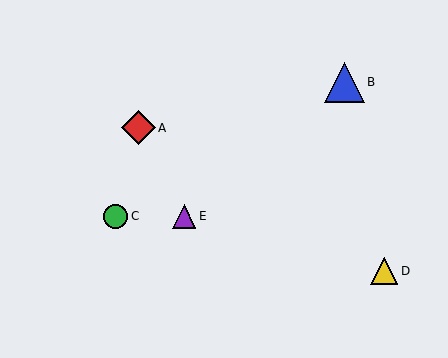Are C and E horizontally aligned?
Yes, both are at y≈217.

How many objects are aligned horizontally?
2 objects (C, E) are aligned horizontally.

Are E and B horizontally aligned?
No, E is at y≈217 and B is at y≈82.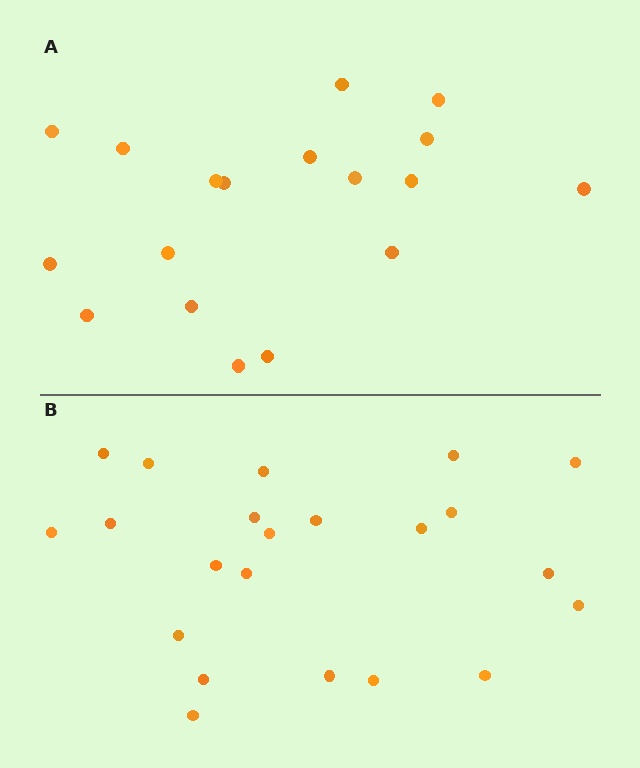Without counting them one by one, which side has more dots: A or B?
Region B (the bottom region) has more dots.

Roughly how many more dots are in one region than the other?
Region B has about 4 more dots than region A.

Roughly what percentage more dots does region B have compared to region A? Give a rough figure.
About 20% more.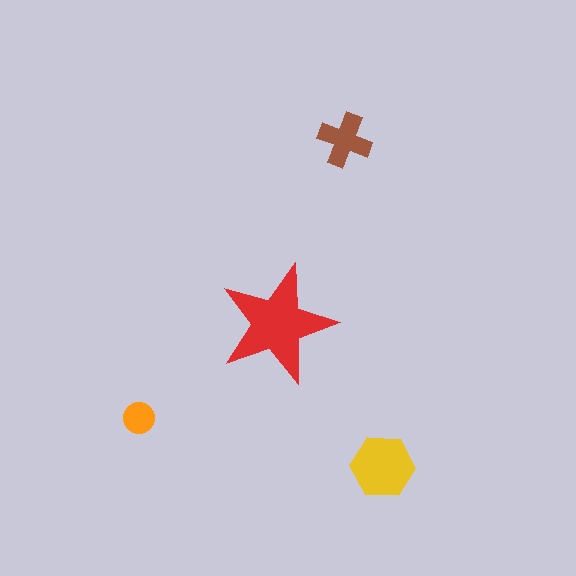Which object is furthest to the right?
The yellow hexagon is rightmost.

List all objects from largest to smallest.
The red star, the yellow hexagon, the brown cross, the orange circle.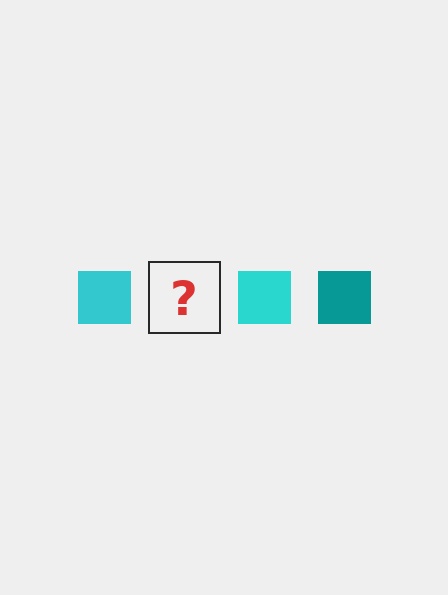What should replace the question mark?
The question mark should be replaced with a teal square.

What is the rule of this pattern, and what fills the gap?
The rule is that the pattern cycles through cyan, teal squares. The gap should be filled with a teal square.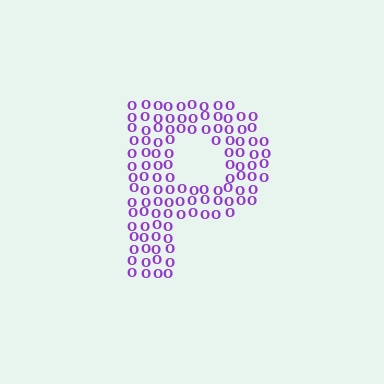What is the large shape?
The large shape is the letter P.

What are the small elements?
The small elements are letter O's.